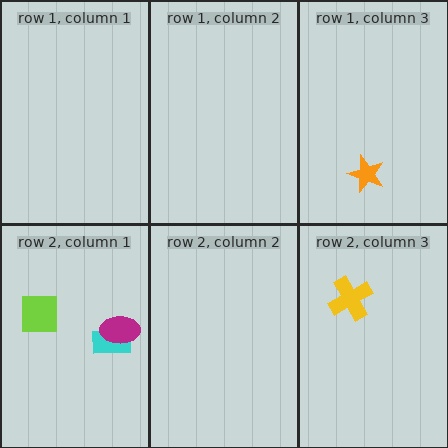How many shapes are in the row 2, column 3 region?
1.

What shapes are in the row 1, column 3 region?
The orange star.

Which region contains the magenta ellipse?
The row 2, column 1 region.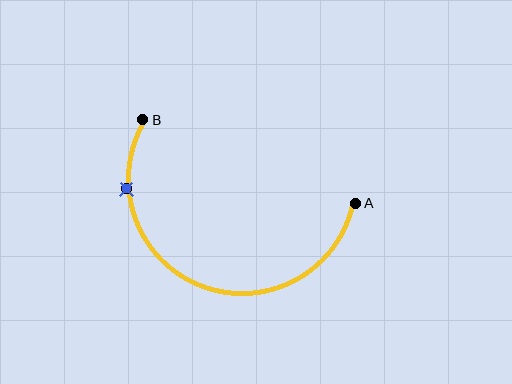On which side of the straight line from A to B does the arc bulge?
The arc bulges below the straight line connecting A and B.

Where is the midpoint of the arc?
The arc midpoint is the point on the curve farthest from the straight line joining A and B. It sits below that line.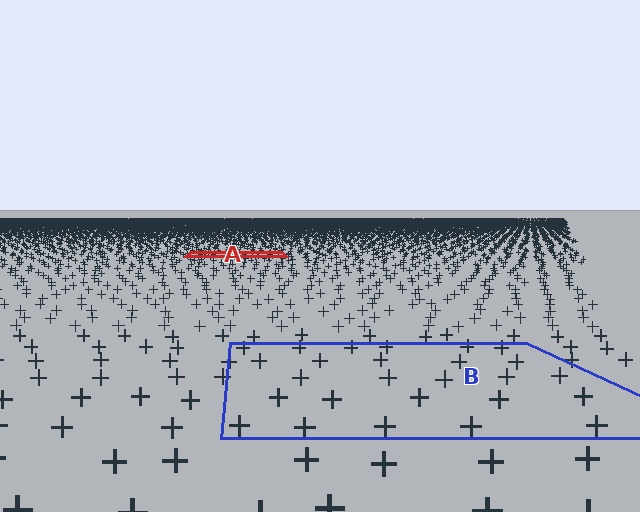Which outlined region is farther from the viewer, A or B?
Region A is farther from the viewer — the texture elements inside it appear smaller and more densely packed.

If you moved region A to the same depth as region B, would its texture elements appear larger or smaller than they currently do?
They would appear larger. At a closer depth, the same texture elements are projected at a bigger on-screen size.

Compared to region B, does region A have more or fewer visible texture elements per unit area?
Region A has more texture elements per unit area — they are packed more densely because it is farther away.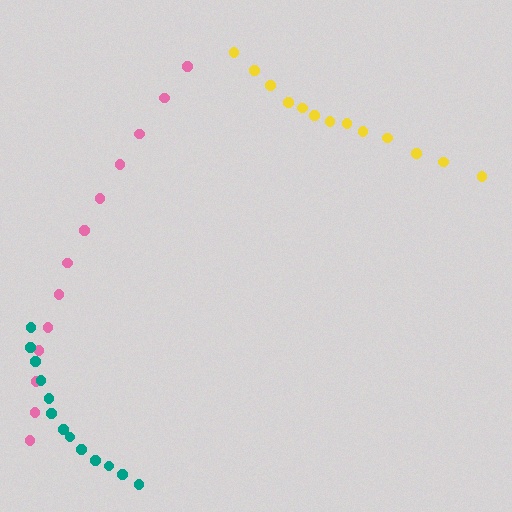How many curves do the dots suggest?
There are 3 distinct paths.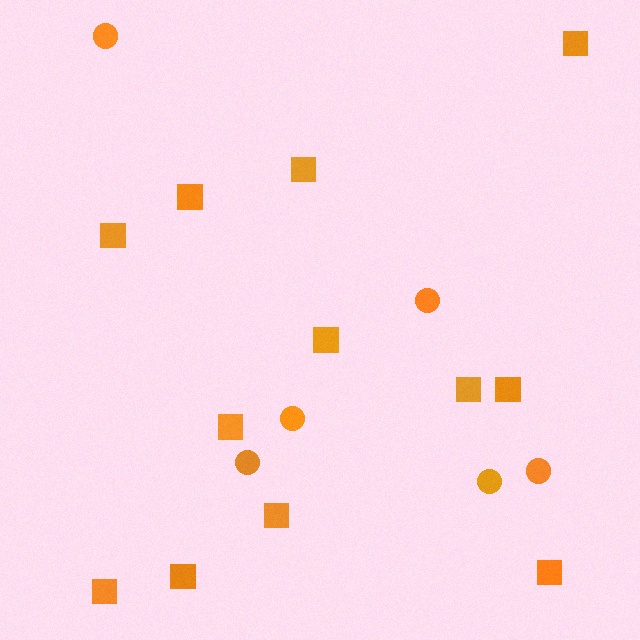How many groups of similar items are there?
There are 2 groups: one group of circles (6) and one group of squares (12).